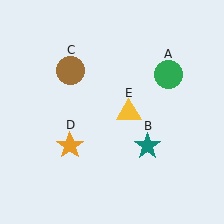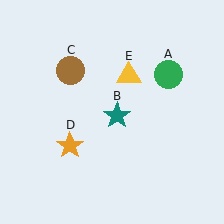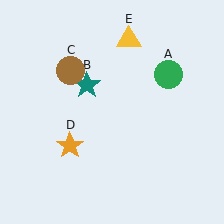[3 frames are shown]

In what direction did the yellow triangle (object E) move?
The yellow triangle (object E) moved up.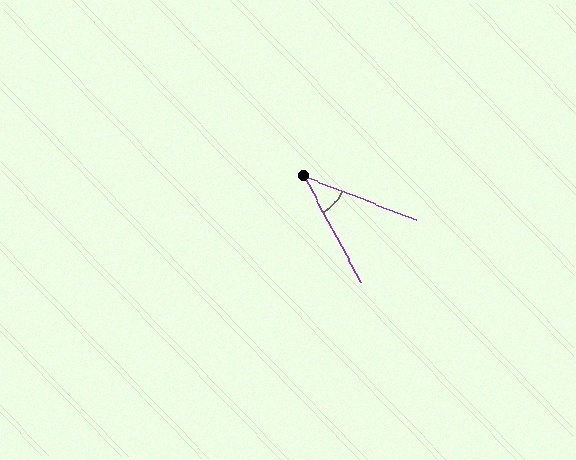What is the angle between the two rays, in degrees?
Approximately 41 degrees.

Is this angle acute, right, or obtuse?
It is acute.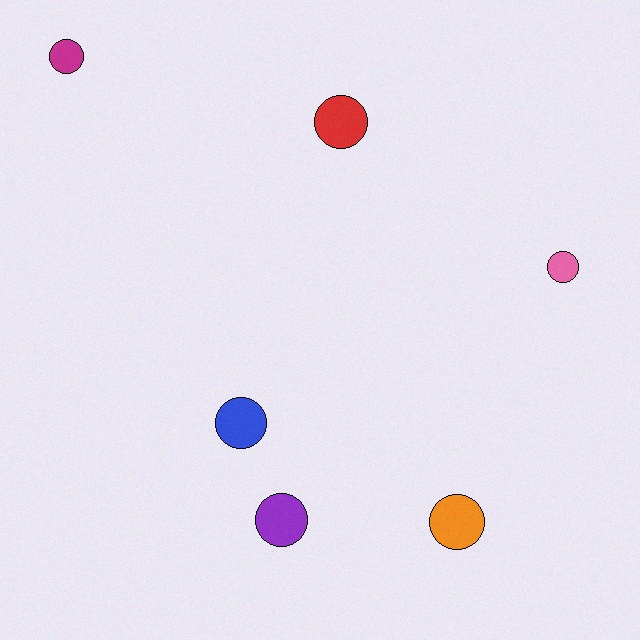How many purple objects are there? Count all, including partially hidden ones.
There is 1 purple object.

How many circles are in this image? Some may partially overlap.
There are 6 circles.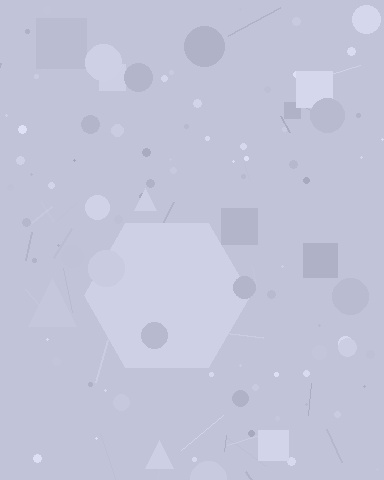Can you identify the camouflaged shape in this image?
The camouflaged shape is a hexagon.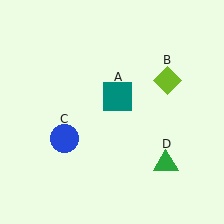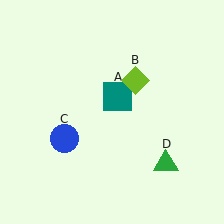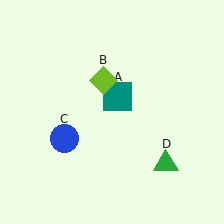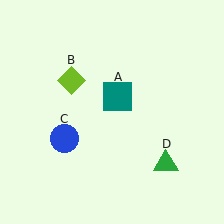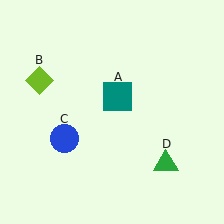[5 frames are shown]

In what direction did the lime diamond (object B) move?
The lime diamond (object B) moved left.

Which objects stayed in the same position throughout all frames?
Teal square (object A) and blue circle (object C) and green triangle (object D) remained stationary.